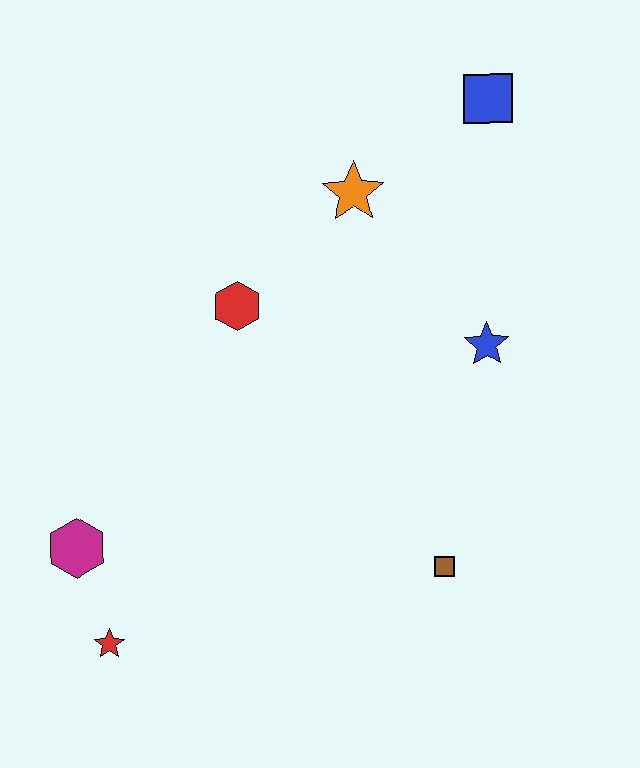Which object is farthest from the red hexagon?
The red star is farthest from the red hexagon.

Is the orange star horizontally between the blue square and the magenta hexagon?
Yes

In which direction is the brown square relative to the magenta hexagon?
The brown square is to the right of the magenta hexagon.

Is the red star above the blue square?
No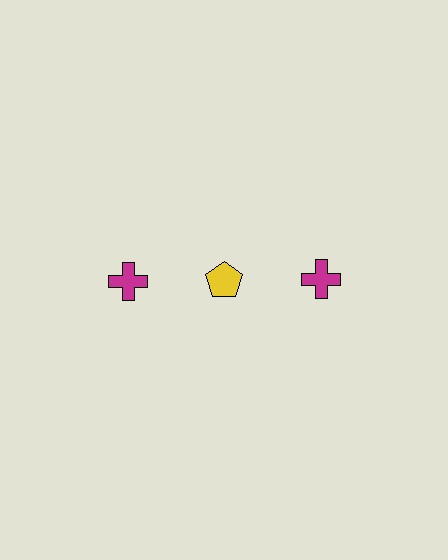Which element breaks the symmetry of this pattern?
The yellow pentagon in the top row, second from left column breaks the symmetry. All other shapes are magenta crosses.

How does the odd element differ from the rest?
It differs in both color (yellow instead of magenta) and shape (pentagon instead of cross).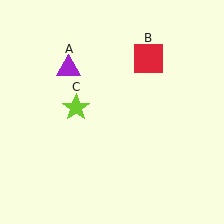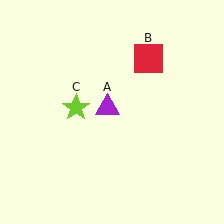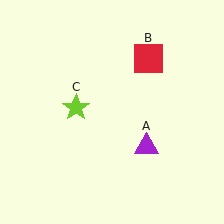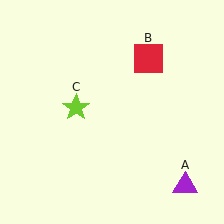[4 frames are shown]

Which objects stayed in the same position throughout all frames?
Red square (object B) and lime star (object C) remained stationary.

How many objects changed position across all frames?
1 object changed position: purple triangle (object A).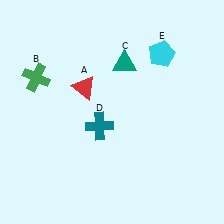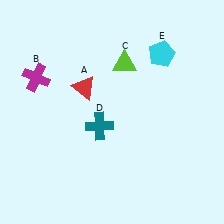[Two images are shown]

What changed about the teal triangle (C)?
In Image 1, C is teal. In Image 2, it changed to lime.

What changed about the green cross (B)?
In Image 1, B is green. In Image 2, it changed to magenta.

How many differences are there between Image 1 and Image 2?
There are 2 differences between the two images.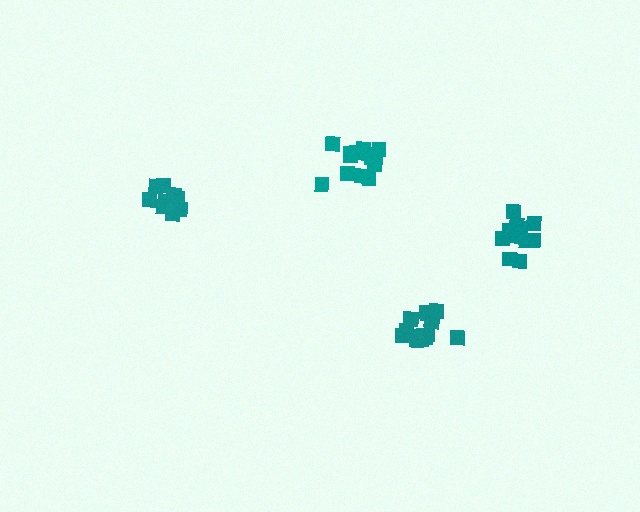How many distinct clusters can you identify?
There are 4 distinct clusters.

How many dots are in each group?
Group 1: 14 dots, Group 2: 16 dots, Group 3: 11 dots, Group 4: 14 dots (55 total).